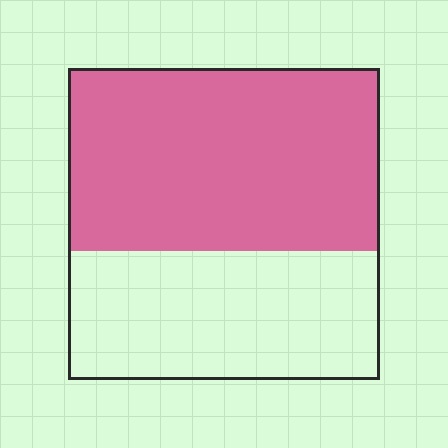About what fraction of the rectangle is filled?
About three fifths (3/5).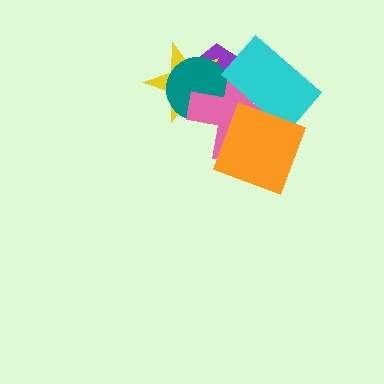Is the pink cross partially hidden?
Yes, it is partially covered by another shape.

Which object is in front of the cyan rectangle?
The orange square is in front of the cyan rectangle.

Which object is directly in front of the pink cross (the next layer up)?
The cyan rectangle is directly in front of the pink cross.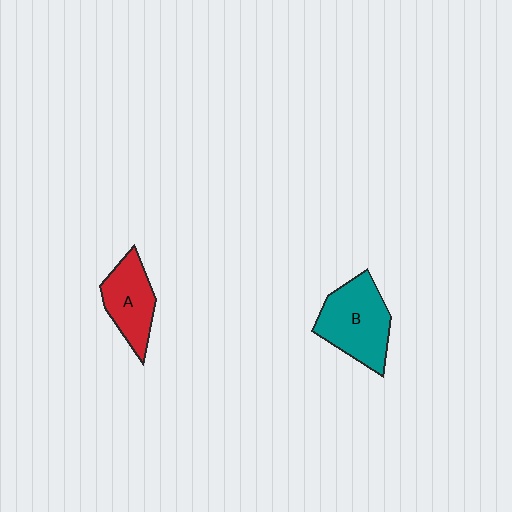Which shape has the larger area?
Shape B (teal).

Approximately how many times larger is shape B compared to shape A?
Approximately 1.3 times.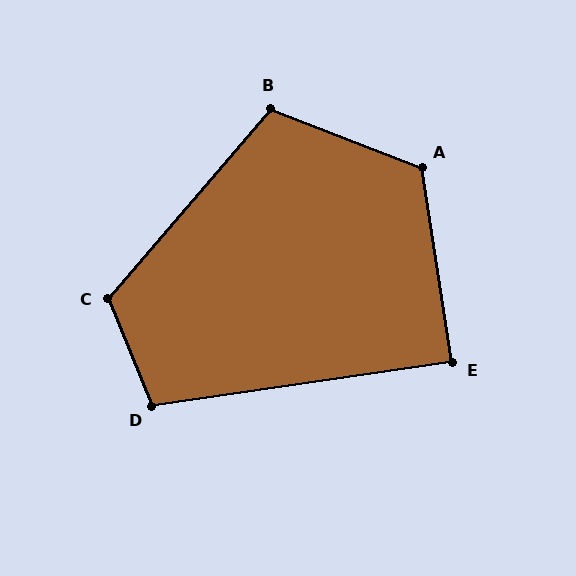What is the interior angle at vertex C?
Approximately 117 degrees (obtuse).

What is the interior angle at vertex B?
Approximately 109 degrees (obtuse).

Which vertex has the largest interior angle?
A, at approximately 120 degrees.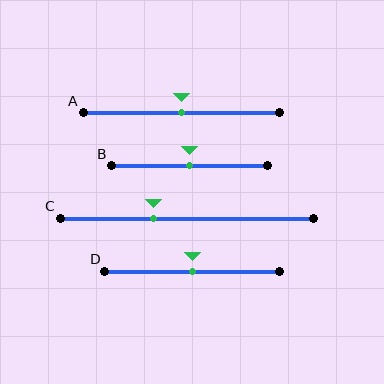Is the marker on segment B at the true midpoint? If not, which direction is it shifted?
Yes, the marker on segment B is at the true midpoint.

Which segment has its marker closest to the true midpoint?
Segment A has its marker closest to the true midpoint.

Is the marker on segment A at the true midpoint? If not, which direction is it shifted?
Yes, the marker on segment A is at the true midpoint.